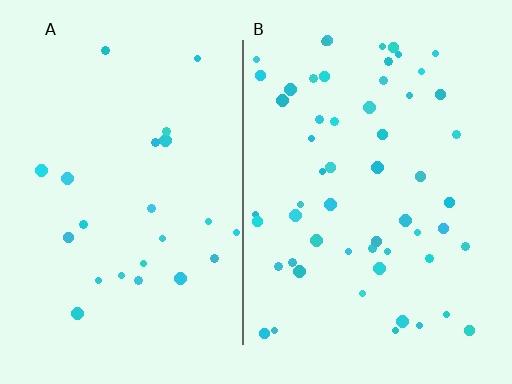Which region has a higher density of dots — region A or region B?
B (the right).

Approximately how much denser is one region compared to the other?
Approximately 2.4× — region B over region A.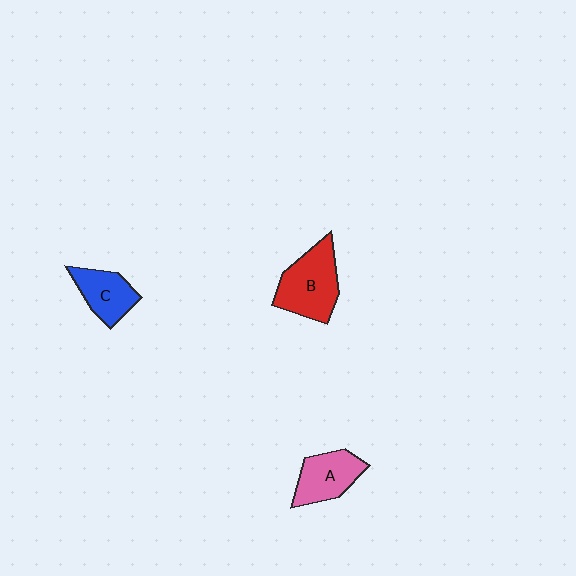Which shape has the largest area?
Shape B (red).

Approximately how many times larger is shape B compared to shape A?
Approximately 1.4 times.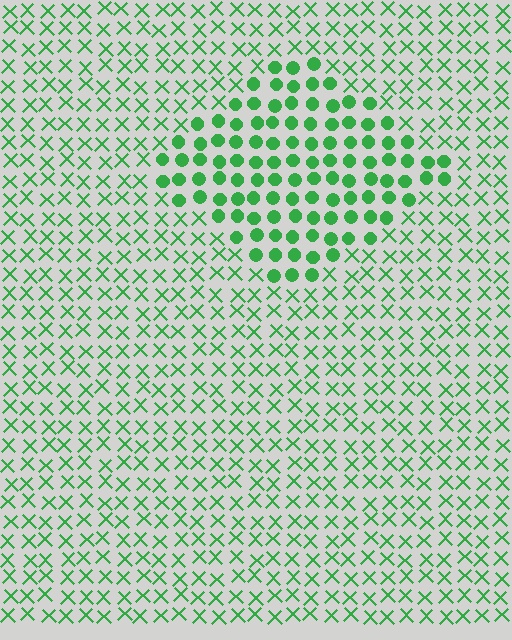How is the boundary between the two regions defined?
The boundary is defined by a change in element shape: circles inside vs. X marks outside. All elements share the same color and spacing.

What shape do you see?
I see a diamond.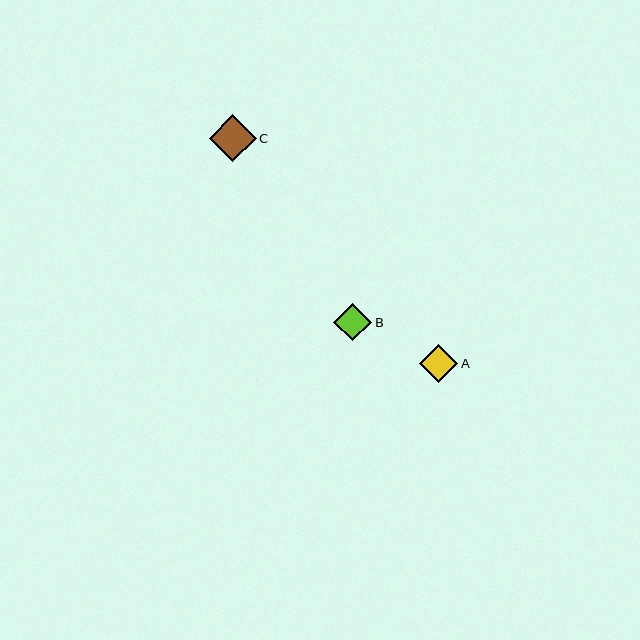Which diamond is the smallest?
Diamond B is the smallest with a size of approximately 38 pixels.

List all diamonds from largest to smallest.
From largest to smallest: C, A, B.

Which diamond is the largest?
Diamond C is the largest with a size of approximately 47 pixels.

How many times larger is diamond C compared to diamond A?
Diamond C is approximately 1.2 times the size of diamond A.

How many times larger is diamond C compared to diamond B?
Diamond C is approximately 1.3 times the size of diamond B.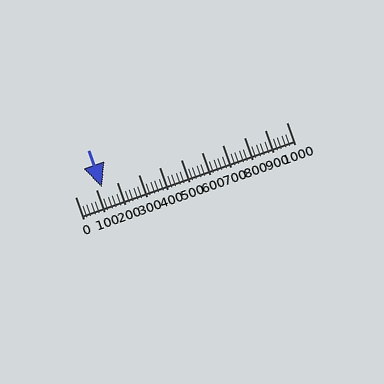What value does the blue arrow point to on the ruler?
The blue arrow points to approximately 127.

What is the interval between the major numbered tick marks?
The major tick marks are spaced 100 units apart.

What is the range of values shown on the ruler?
The ruler shows values from 0 to 1000.